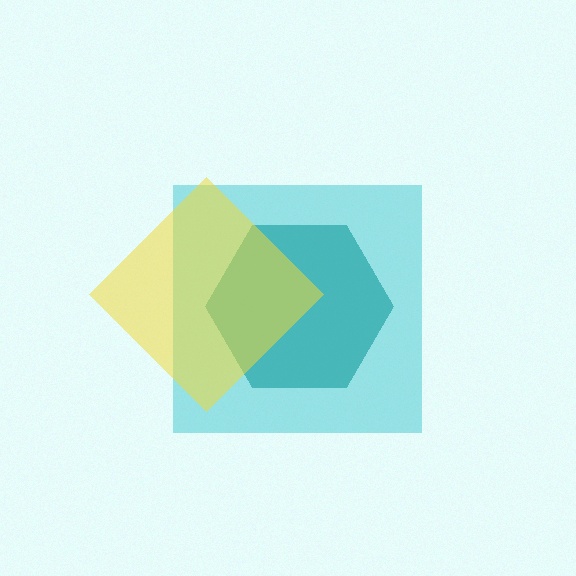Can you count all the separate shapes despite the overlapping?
Yes, there are 3 separate shapes.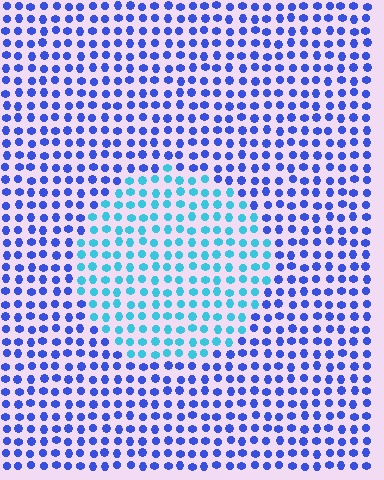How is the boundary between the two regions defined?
The boundary is defined purely by a slight shift in hue (about 43 degrees). Spacing, size, and orientation are identical on both sides.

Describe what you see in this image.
The image is filled with small blue elements in a uniform arrangement. A circle-shaped region is visible where the elements are tinted to a slightly different hue, forming a subtle color boundary.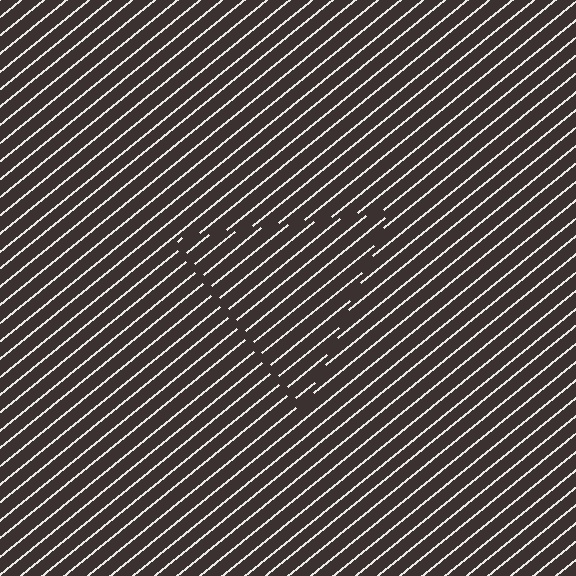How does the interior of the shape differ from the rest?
The interior of the shape contains the same grating, shifted by half a period — the contour is defined by the phase discontinuity where line-ends from the inner and outer gratings abut.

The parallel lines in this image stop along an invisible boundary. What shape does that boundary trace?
An illusory triangle. The interior of the shape contains the same grating, shifted by half a period — the contour is defined by the phase discontinuity where line-ends from the inner and outer gratings abut.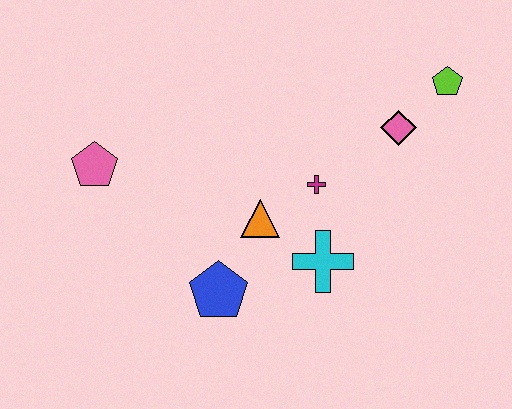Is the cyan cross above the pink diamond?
No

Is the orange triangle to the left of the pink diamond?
Yes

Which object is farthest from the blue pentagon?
The lime pentagon is farthest from the blue pentagon.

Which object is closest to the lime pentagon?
The pink diamond is closest to the lime pentagon.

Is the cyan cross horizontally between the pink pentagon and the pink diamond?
Yes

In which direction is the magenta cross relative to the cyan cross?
The magenta cross is above the cyan cross.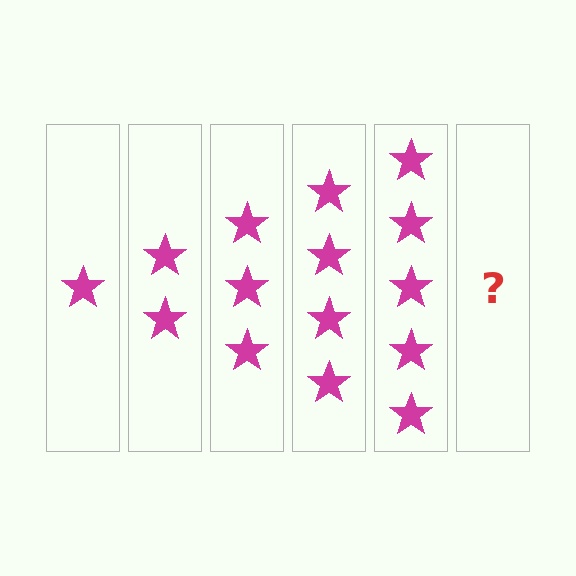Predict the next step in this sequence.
The next step is 6 stars.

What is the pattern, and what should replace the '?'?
The pattern is that each step adds one more star. The '?' should be 6 stars.